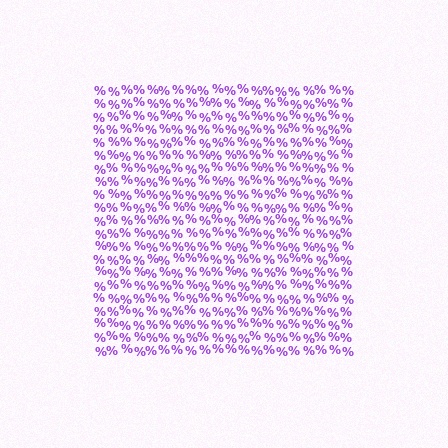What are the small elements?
The small elements are percent signs.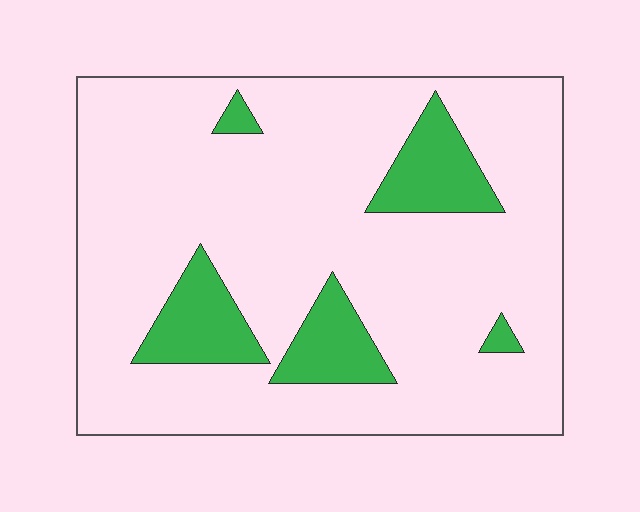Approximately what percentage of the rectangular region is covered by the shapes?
Approximately 15%.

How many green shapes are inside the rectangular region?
5.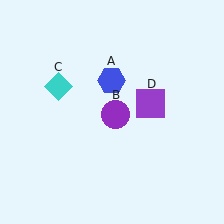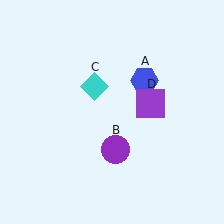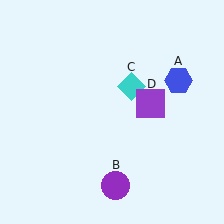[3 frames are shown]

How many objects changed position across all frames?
3 objects changed position: blue hexagon (object A), purple circle (object B), cyan diamond (object C).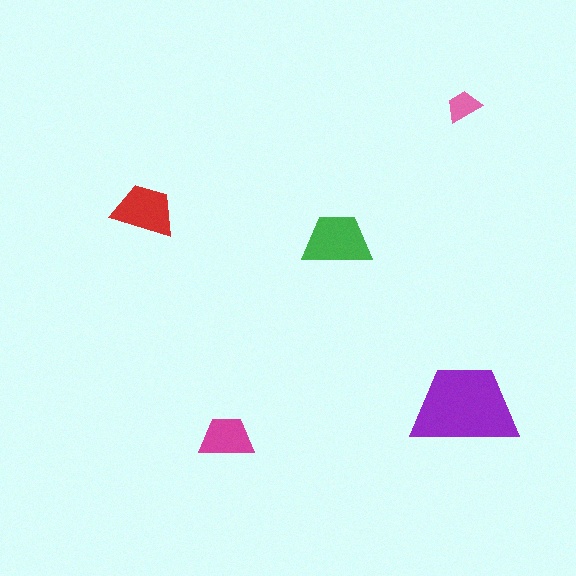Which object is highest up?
The pink trapezoid is topmost.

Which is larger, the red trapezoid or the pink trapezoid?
The red one.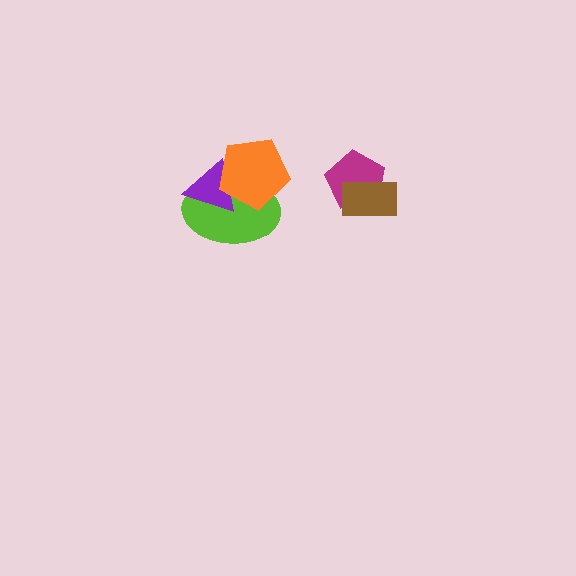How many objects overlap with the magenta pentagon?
1 object overlaps with the magenta pentagon.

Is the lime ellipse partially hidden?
Yes, it is partially covered by another shape.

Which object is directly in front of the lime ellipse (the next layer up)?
The purple triangle is directly in front of the lime ellipse.